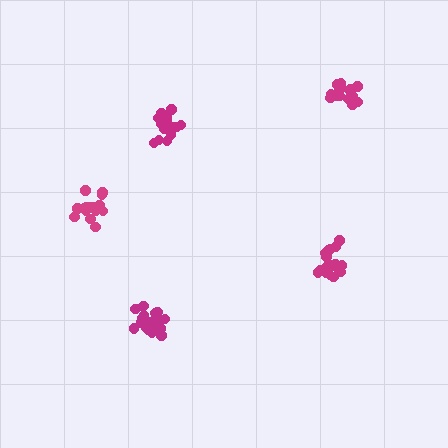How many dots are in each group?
Group 1: 15 dots, Group 2: 20 dots, Group 3: 19 dots, Group 4: 17 dots, Group 5: 16 dots (87 total).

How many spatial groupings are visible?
There are 5 spatial groupings.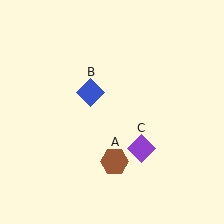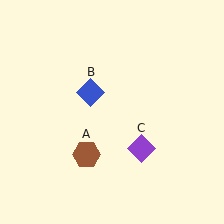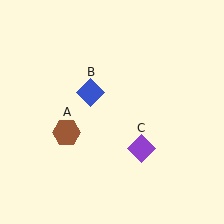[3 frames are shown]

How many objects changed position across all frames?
1 object changed position: brown hexagon (object A).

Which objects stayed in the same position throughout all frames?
Blue diamond (object B) and purple diamond (object C) remained stationary.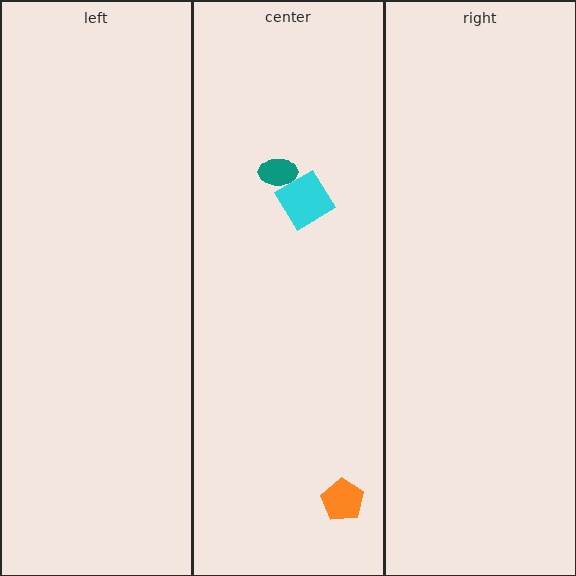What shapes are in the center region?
The teal ellipse, the orange pentagon, the cyan diamond.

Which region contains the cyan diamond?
The center region.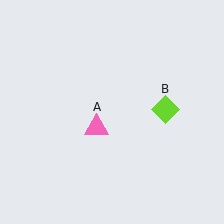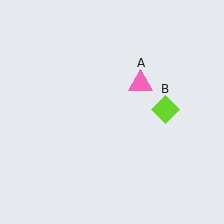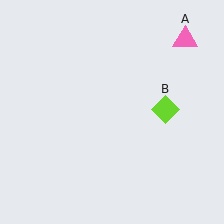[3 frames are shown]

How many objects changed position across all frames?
1 object changed position: pink triangle (object A).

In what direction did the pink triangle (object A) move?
The pink triangle (object A) moved up and to the right.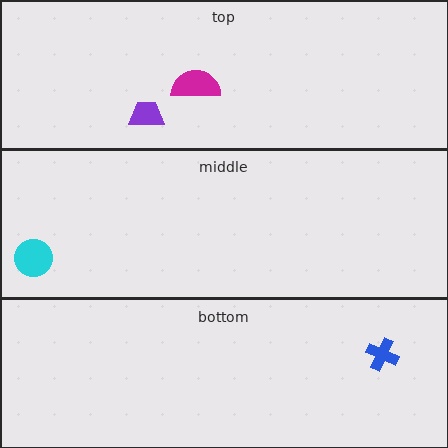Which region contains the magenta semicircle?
The top region.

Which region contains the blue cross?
The bottom region.